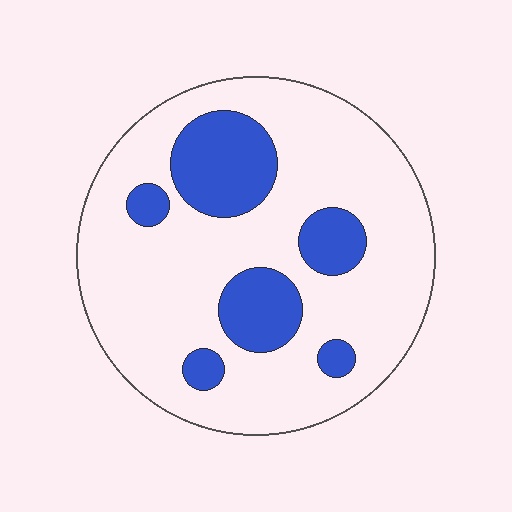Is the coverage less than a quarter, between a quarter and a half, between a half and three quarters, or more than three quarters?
Less than a quarter.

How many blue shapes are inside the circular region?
6.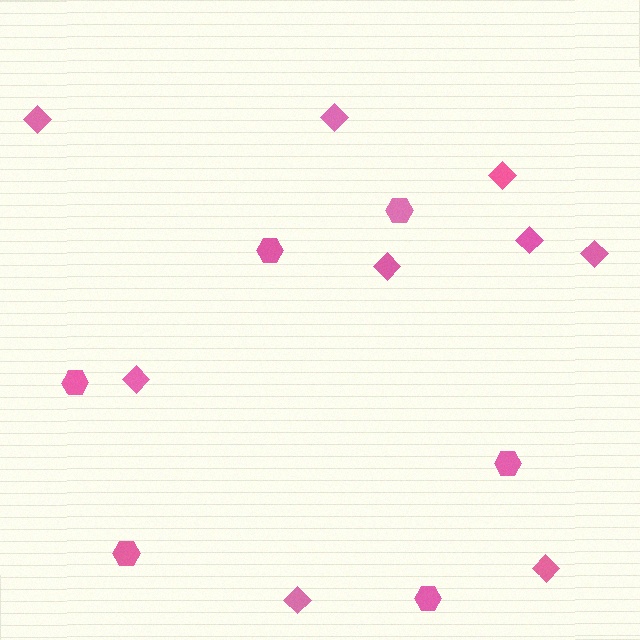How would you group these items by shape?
There are 2 groups: one group of diamonds (9) and one group of hexagons (6).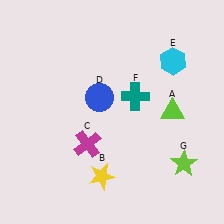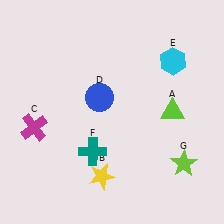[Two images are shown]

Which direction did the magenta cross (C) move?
The magenta cross (C) moved left.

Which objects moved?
The objects that moved are: the magenta cross (C), the teal cross (F).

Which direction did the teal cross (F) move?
The teal cross (F) moved down.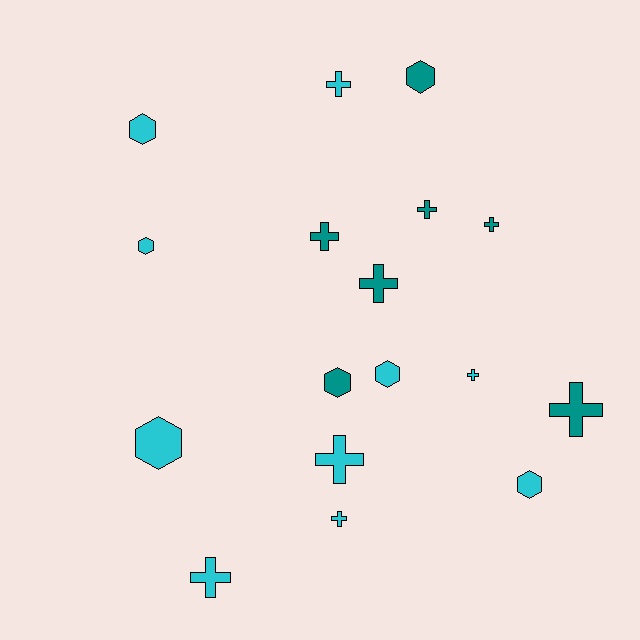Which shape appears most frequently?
Cross, with 10 objects.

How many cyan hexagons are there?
There are 5 cyan hexagons.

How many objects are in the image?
There are 17 objects.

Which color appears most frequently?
Cyan, with 10 objects.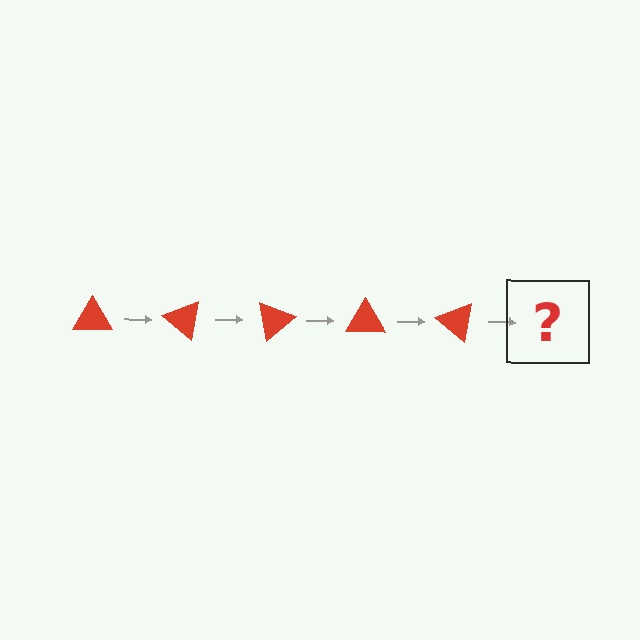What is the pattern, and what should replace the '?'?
The pattern is that the triangle rotates 40 degrees each step. The '?' should be a red triangle rotated 200 degrees.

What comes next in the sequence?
The next element should be a red triangle rotated 200 degrees.